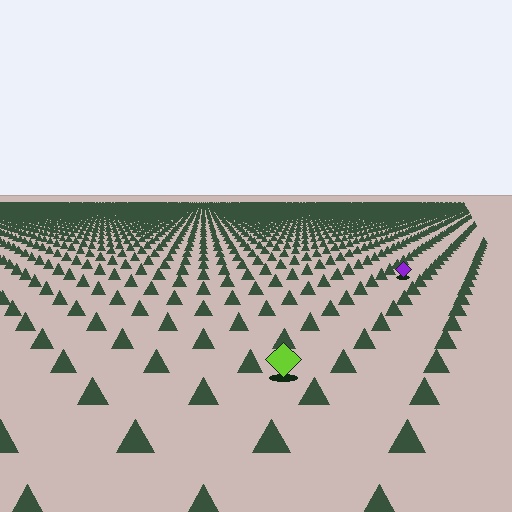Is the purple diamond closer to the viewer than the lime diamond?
No. The lime diamond is closer — you can tell from the texture gradient: the ground texture is coarser near it.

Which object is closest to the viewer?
The lime diamond is closest. The texture marks near it are larger and more spread out.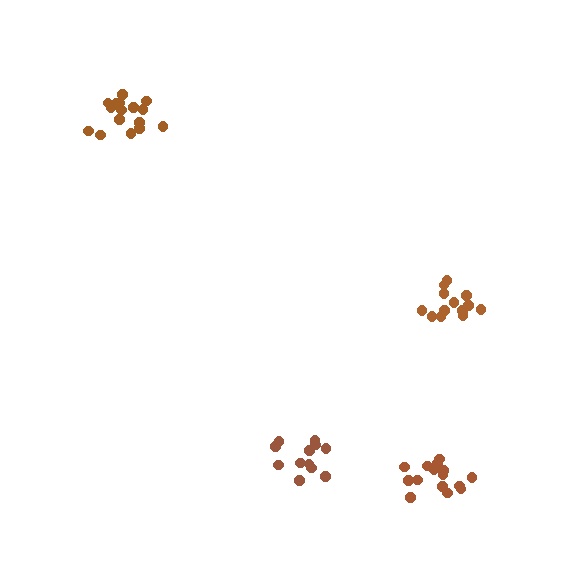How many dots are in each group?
Group 1: 15 dots, Group 2: 12 dots, Group 3: 13 dots, Group 4: 16 dots (56 total).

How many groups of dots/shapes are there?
There are 4 groups.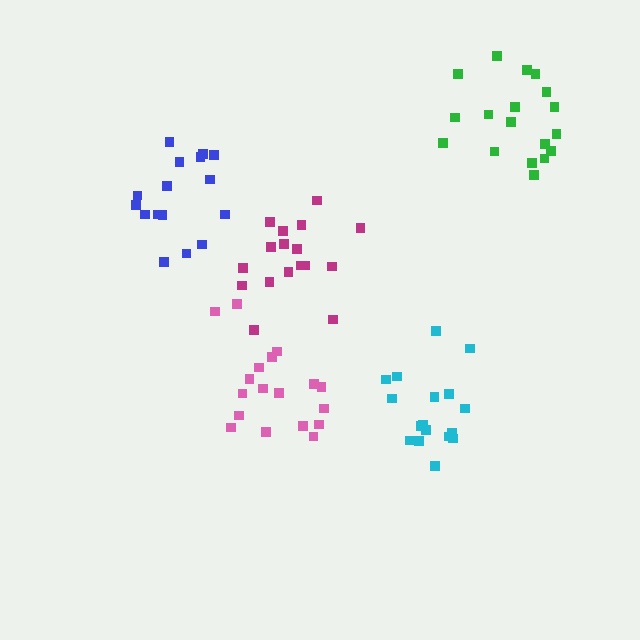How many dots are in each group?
Group 1: 18 dots, Group 2: 16 dots, Group 3: 17 dots, Group 4: 17 dots, Group 5: 18 dots (86 total).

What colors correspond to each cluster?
The clusters are colored: pink, blue, magenta, cyan, green.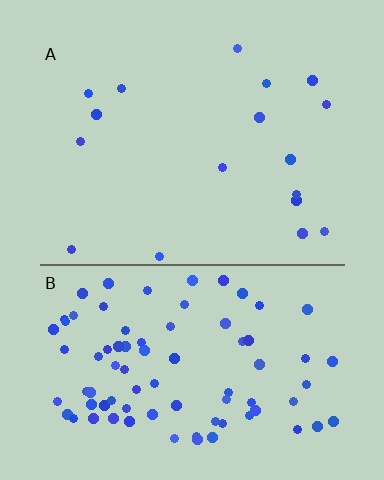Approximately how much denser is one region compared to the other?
Approximately 4.8× — region B over region A.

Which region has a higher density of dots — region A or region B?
B (the bottom).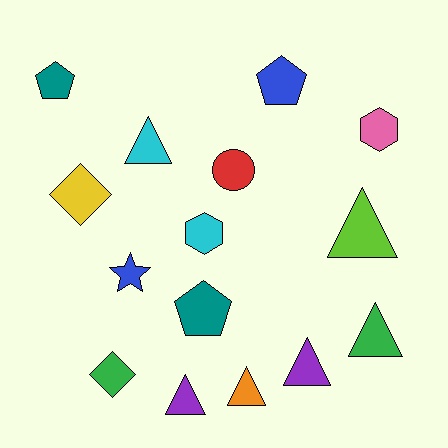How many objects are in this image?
There are 15 objects.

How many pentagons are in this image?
There are 3 pentagons.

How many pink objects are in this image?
There is 1 pink object.